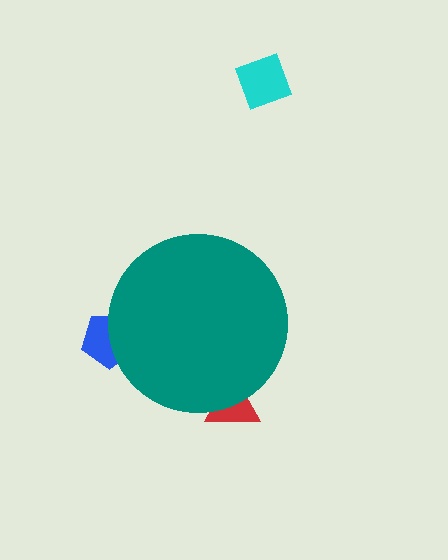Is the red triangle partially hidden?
Yes, the red triangle is partially hidden behind the teal circle.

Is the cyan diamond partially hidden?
No, the cyan diamond is fully visible.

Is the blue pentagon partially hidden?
Yes, the blue pentagon is partially hidden behind the teal circle.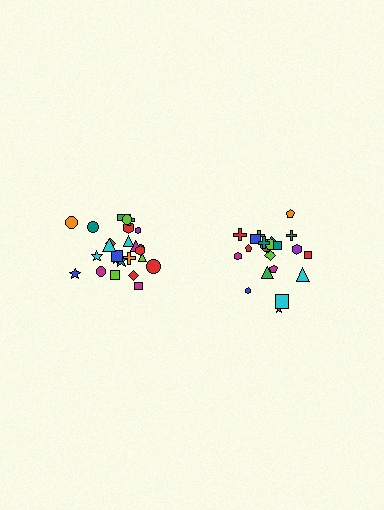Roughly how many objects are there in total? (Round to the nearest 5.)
Roughly 45 objects in total.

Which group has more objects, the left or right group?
The left group.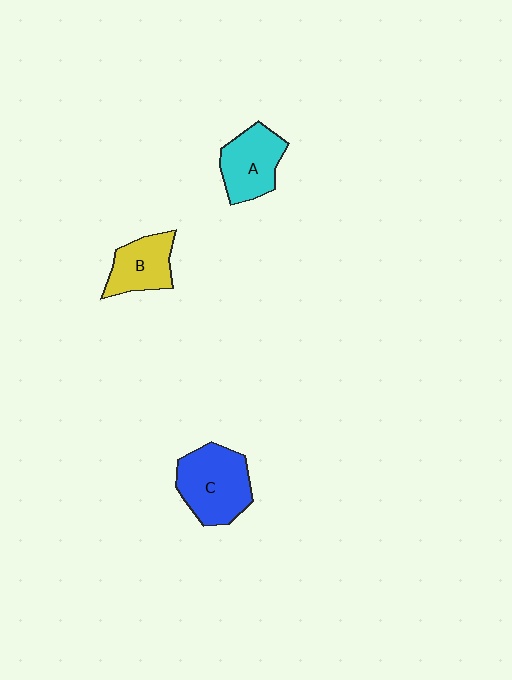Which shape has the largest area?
Shape C (blue).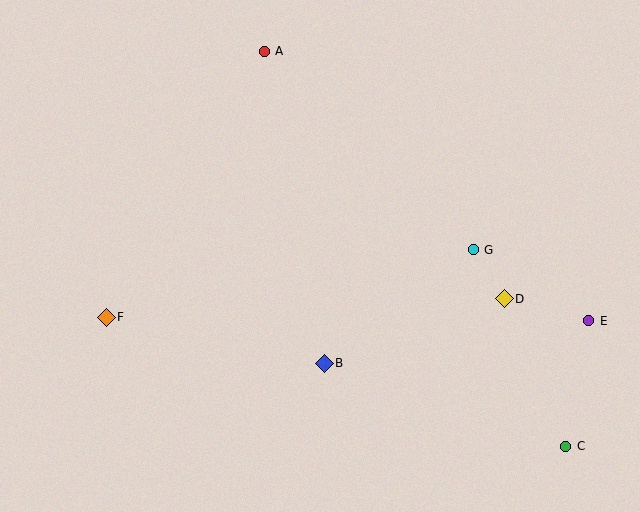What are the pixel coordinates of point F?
Point F is at (106, 317).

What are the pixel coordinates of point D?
Point D is at (504, 299).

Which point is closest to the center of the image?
Point B at (324, 363) is closest to the center.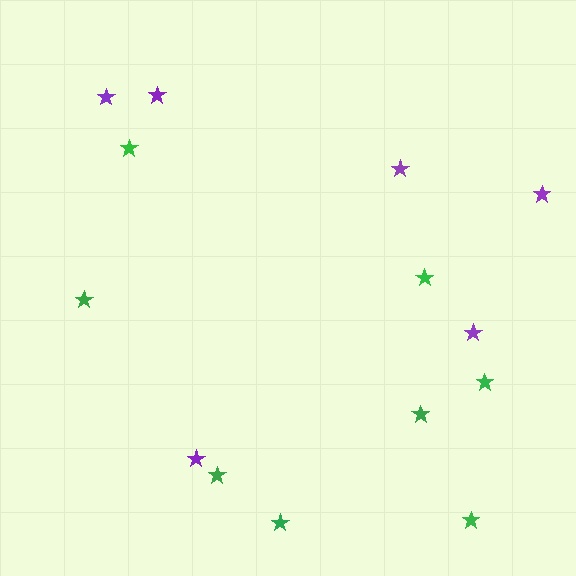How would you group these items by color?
There are 2 groups: one group of purple stars (6) and one group of green stars (8).